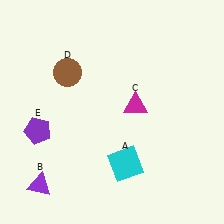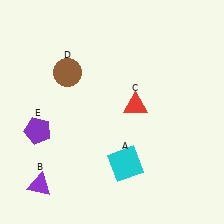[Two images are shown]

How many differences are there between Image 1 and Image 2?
There is 1 difference between the two images.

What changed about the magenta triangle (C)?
In Image 1, C is magenta. In Image 2, it changed to red.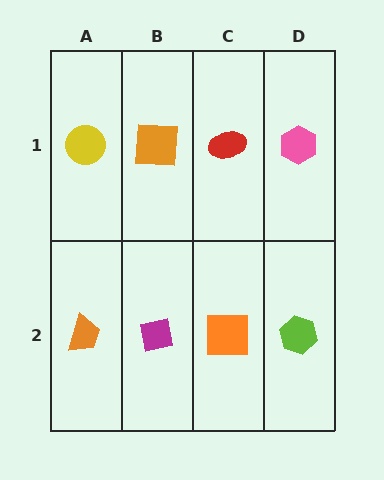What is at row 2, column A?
An orange trapezoid.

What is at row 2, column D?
A lime hexagon.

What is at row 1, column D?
A pink hexagon.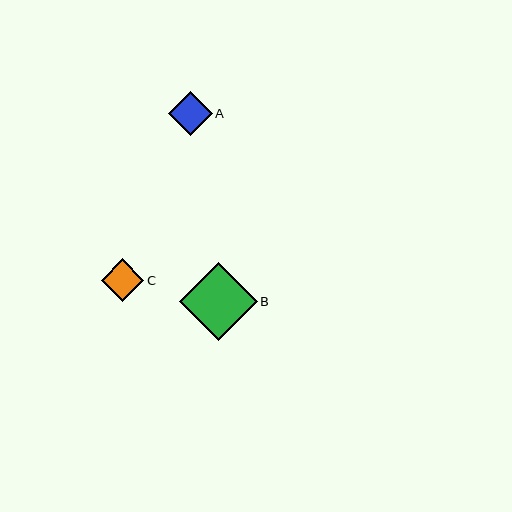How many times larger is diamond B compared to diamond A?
Diamond B is approximately 1.8 times the size of diamond A.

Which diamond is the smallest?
Diamond C is the smallest with a size of approximately 43 pixels.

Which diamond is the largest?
Diamond B is the largest with a size of approximately 77 pixels.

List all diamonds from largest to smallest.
From largest to smallest: B, A, C.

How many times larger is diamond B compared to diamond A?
Diamond B is approximately 1.8 times the size of diamond A.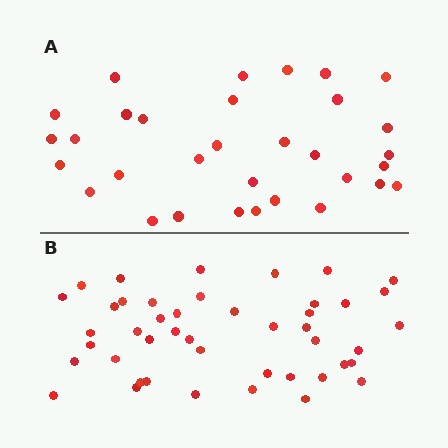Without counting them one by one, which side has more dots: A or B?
Region B (the bottom region) has more dots.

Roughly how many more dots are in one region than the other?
Region B has approximately 15 more dots than region A.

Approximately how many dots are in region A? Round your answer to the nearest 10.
About 30 dots. (The exact count is 32, which rounds to 30.)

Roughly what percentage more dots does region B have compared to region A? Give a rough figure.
About 40% more.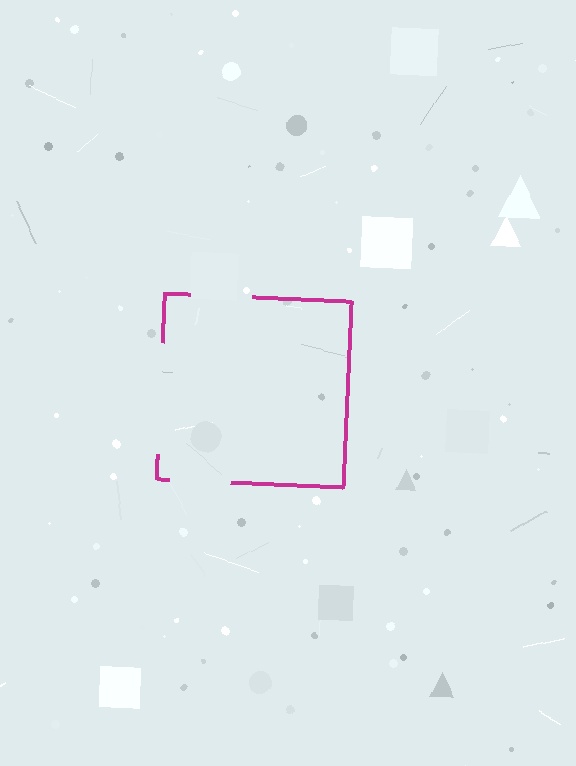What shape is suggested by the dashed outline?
The dashed outline suggests a square.